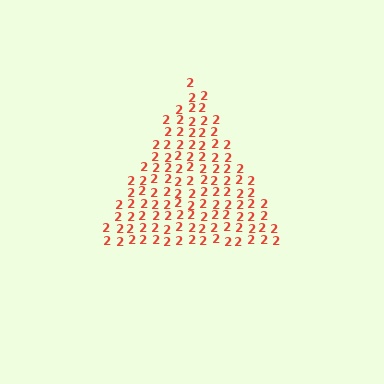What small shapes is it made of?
It is made of small digit 2's.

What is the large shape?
The large shape is a triangle.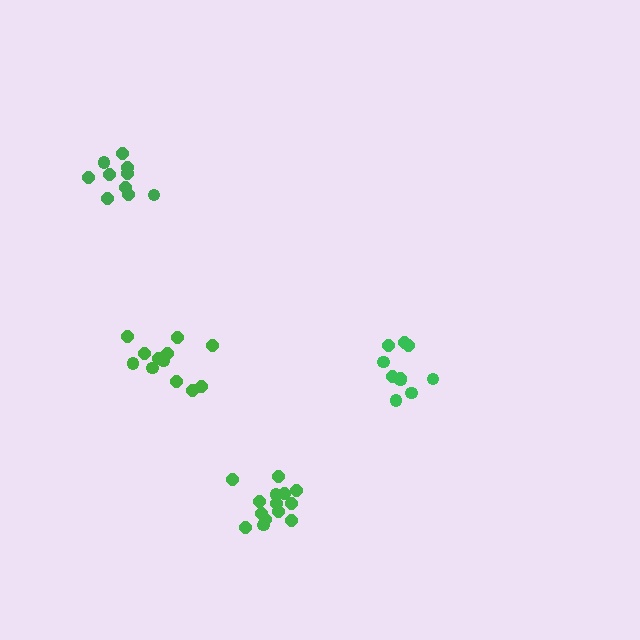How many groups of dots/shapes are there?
There are 4 groups.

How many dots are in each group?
Group 1: 12 dots, Group 2: 14 dots, Group 3: 10 dots, Group 4: 10 dots (46 total).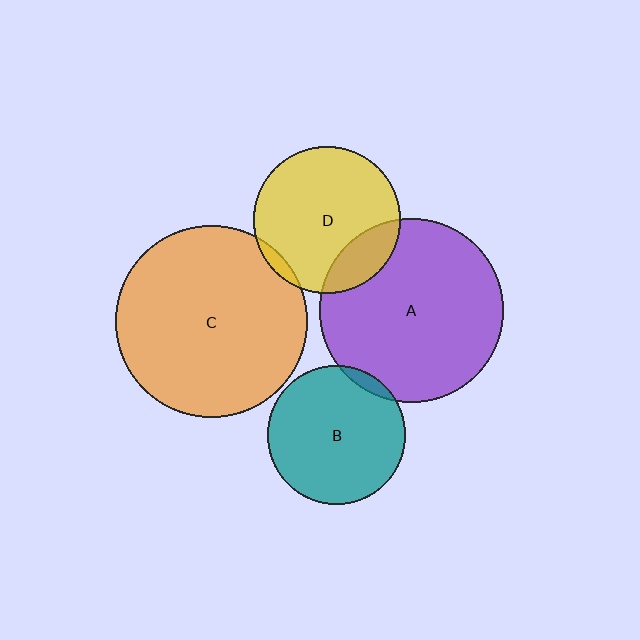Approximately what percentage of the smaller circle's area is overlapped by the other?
Approximately 20%.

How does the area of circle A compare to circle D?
Approximately 1.6 times.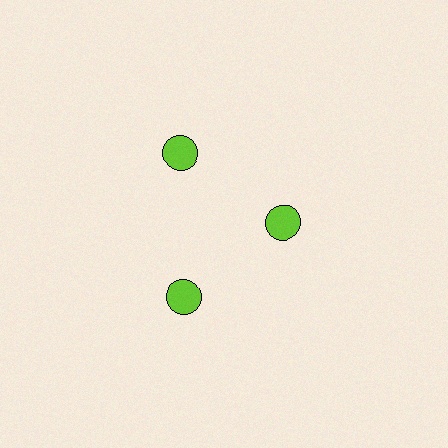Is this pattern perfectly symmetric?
No. The 3 lime circles are arranged in a ring, but one element near the 3 o'clock position is pulled inward toward the center, breaking the 3-fold rotational symmetry.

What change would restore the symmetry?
The symmetry would be restored by moving it outward, back onto the ring so that all 3 circles sit at equal angles and equal distance from the center.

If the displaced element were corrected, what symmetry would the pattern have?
It would have 3-fold rotational symmetry — the pattern would map onto itself every 120 degrees.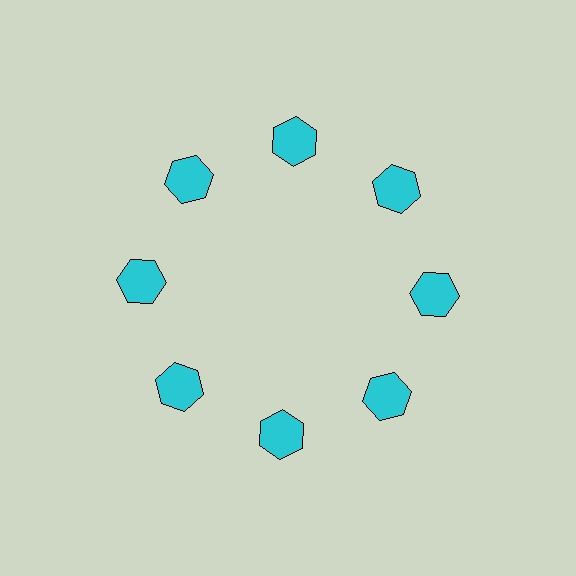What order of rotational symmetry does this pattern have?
This pattern has 8-fold rotational symmetry.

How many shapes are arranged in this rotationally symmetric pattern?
There are 8 shapes, arranged in 8 groups of 1.